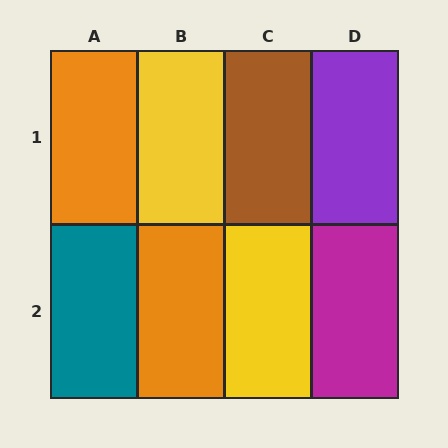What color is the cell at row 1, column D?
Purple.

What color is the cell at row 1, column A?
Orange.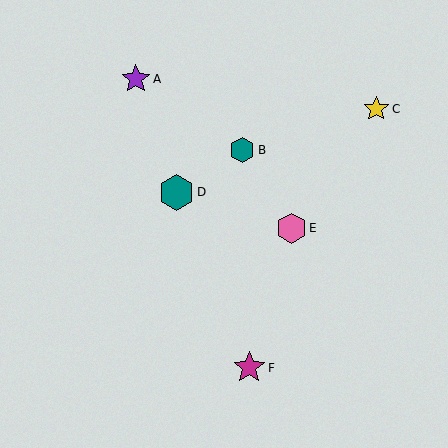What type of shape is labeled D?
Shape D is a teal hexagon.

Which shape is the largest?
The teal hexagon (labeled D) is the largest.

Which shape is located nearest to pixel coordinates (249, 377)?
The magenta star (labeled F) at (249, 368) is nearest to that location.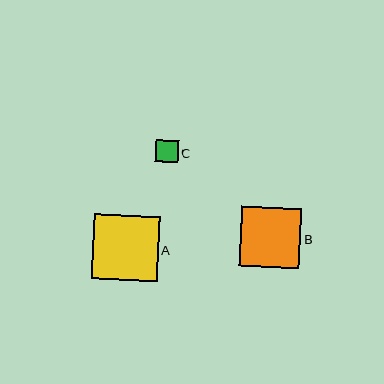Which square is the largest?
Square A is the largest with a size of approximately 65 pixels.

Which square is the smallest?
Square C is the smallest with a size of approximately 23 pixels.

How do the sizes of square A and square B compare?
Square A and square B are approximately the same size.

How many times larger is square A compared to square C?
Square A is approximately 2.9 times the size of square C.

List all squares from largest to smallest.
From largest to smallest: A, B, C.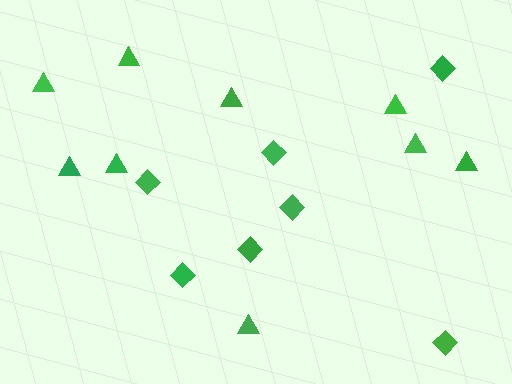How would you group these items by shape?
There are 2 groups: one group of diamonds (7) and one group of triangles (9).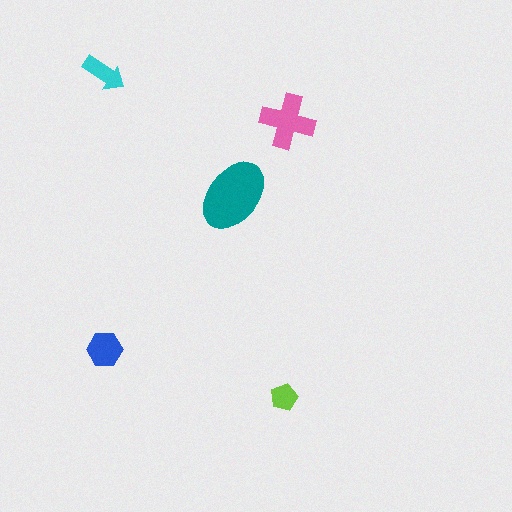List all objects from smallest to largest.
The lime pentagon, the cyan arrow, the blue hexagon, the pink cross, the teal ellipse.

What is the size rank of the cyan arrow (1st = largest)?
4th.